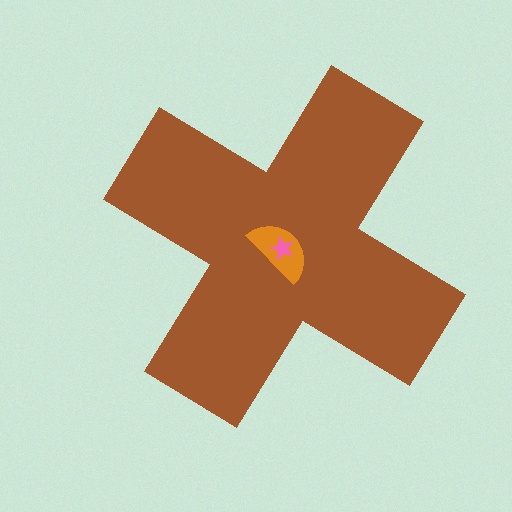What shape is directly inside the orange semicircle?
The pink star.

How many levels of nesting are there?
3.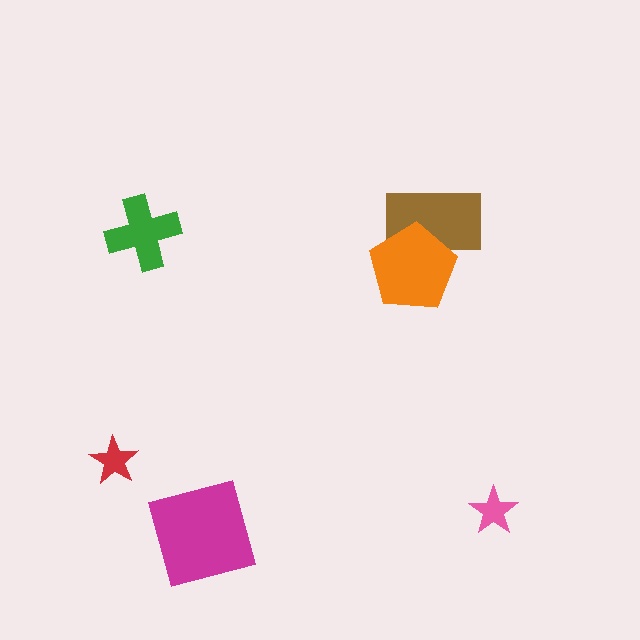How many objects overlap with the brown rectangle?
1 object overlaps with the brown rectangle.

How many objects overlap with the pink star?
0 objects overlap with the pink star.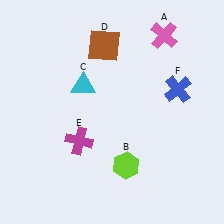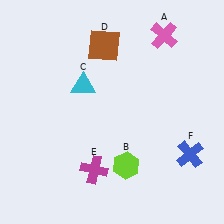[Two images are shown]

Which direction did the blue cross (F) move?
The blue cross (F) moved down.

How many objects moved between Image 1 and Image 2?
2 objects moved between the two images.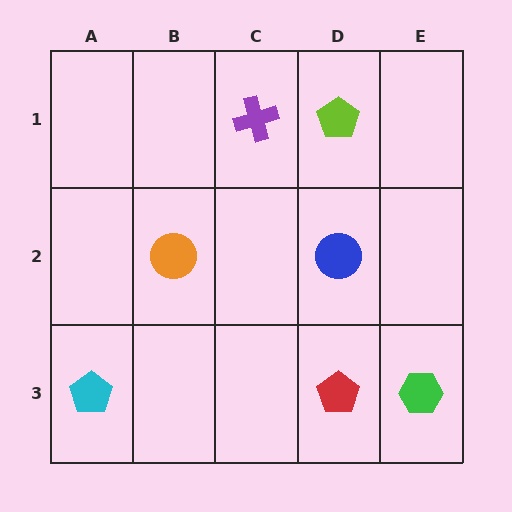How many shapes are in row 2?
2 shapes.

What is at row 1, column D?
A lime pentagon.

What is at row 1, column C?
A purple cross.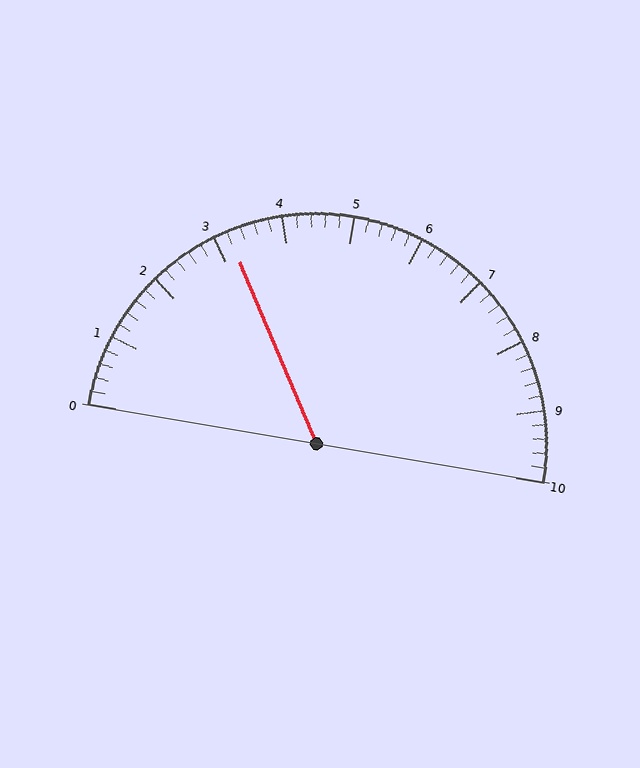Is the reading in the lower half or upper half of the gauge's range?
The reading is in the lower half of the range (0 to 10).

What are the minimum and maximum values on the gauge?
The gauge ranges from 0 to 10.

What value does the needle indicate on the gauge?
The needle indicates approximately 3.2.